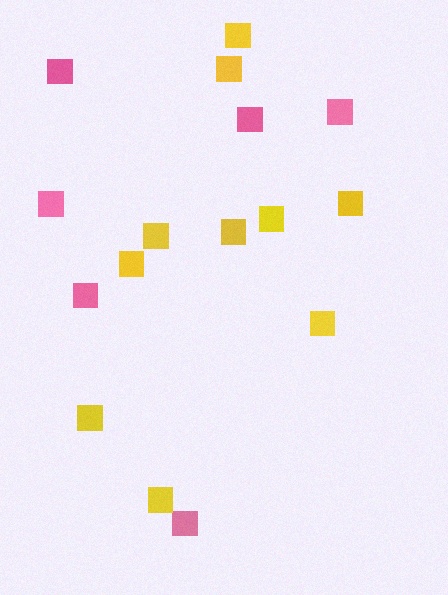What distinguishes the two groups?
There are 2 groups: one group of pink squares (6) and one group of yellow squares (10).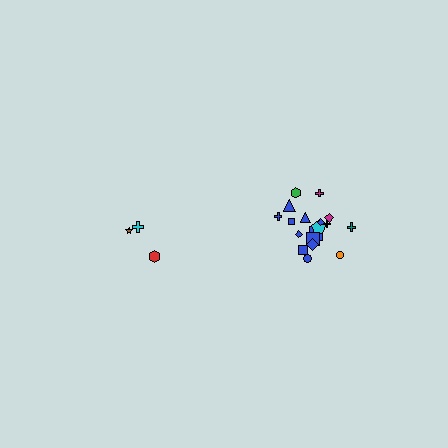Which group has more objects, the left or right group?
The right group.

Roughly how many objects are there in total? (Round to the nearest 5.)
Roughly 20 objects in total.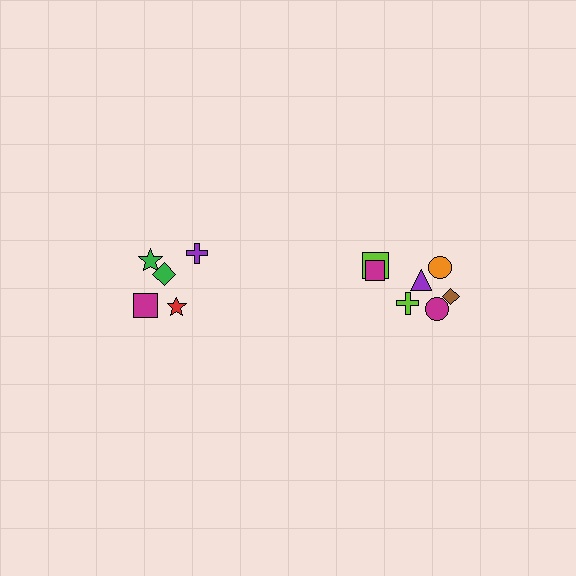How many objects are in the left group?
There are 5 objects.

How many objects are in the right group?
There are 7 objects.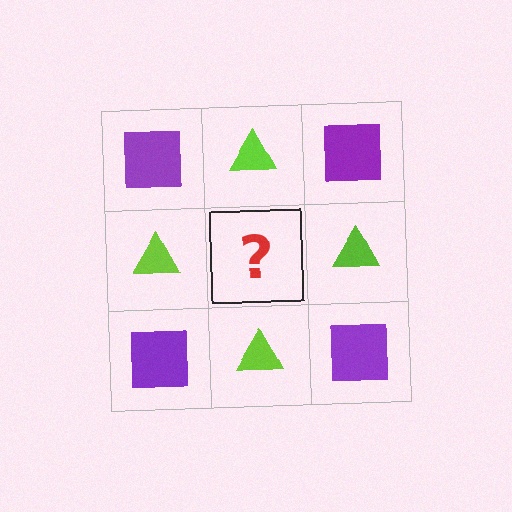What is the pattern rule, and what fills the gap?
The rule is that it alternates purple square and lime triangle in a checkerboard pattern. The gap should be filled with a purple square.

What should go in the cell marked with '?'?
The missing cell should contain a purple square.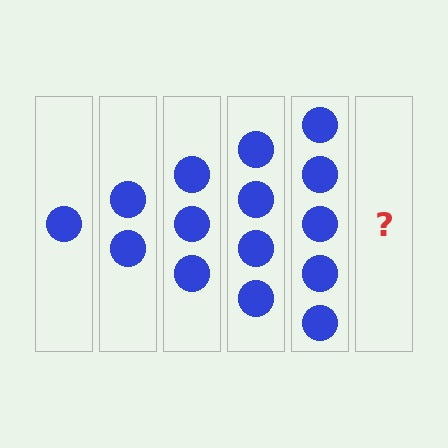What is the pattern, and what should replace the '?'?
The pattern is that each step adds one more circle. The '?' should be 6 circles.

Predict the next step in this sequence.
The next step is 6 circles.